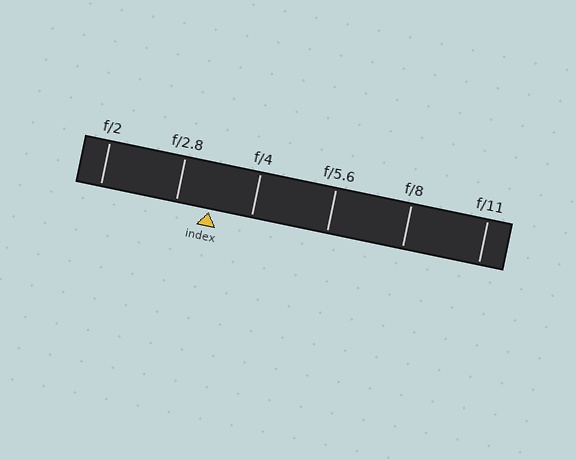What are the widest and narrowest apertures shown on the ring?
The widest aperture shown is f/2 and the narrowest is f/11.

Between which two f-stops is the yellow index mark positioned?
The index mark is between f/2.8 and f/4.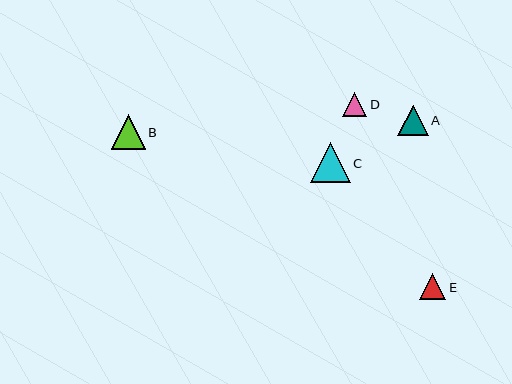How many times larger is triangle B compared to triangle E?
Triangle B is approximately 1.3 times the size of triangle E.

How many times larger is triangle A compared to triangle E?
Triangle A is approximately 1.2 times the size of triangle E.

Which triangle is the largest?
Triangle C is the largest with a size of approximately 40 pixels.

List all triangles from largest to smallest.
From largest to smallest: C, B, A, E, D.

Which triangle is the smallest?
Triangle D is the smallest with a size of approximately 24 pixels.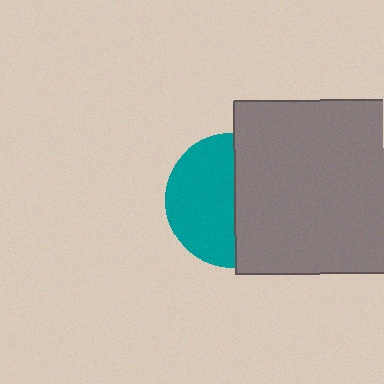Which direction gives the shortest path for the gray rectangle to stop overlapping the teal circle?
Moving right gives the shortest separation.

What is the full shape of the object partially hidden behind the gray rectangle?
The partially hidden object is a teal circle.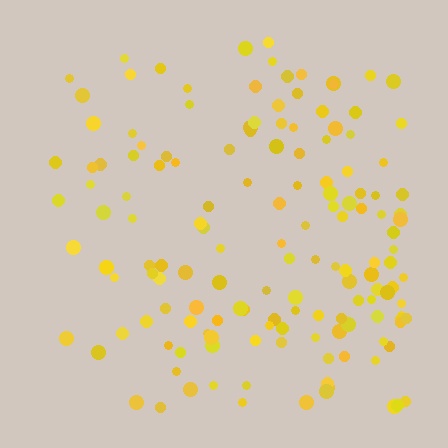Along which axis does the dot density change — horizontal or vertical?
Horizontal.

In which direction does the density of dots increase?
From left to right, with the right side densest.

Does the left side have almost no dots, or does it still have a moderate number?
Still a moderate number, just noticeably fewer than the right.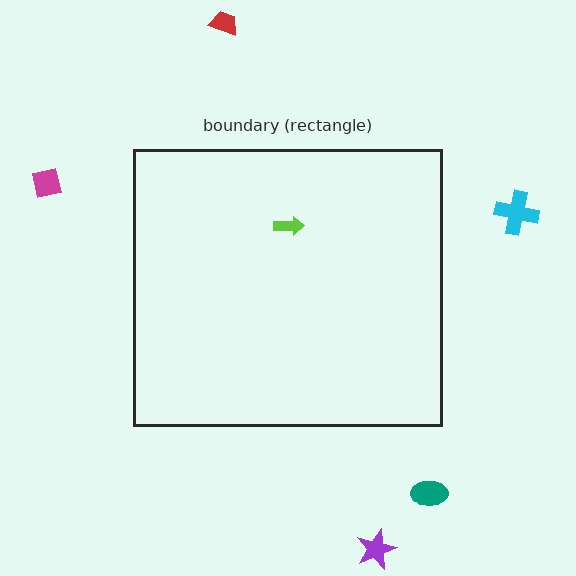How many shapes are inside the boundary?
1 inside, 5 outside.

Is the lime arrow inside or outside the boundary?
Inside.